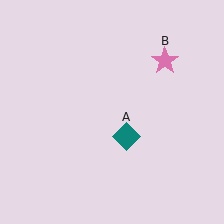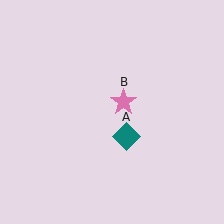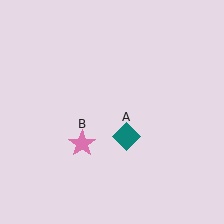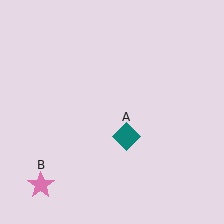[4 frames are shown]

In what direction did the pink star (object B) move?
The pink star (object B) moved down and to the left.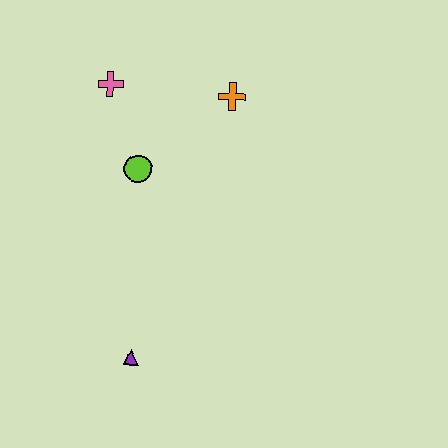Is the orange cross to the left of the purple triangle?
No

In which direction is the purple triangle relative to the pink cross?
The purple triangle is below the pink cross.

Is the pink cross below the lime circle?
No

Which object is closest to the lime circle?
The pink cross is closest to the lime circle.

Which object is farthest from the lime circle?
The purple triangle is farthest from the lime circle.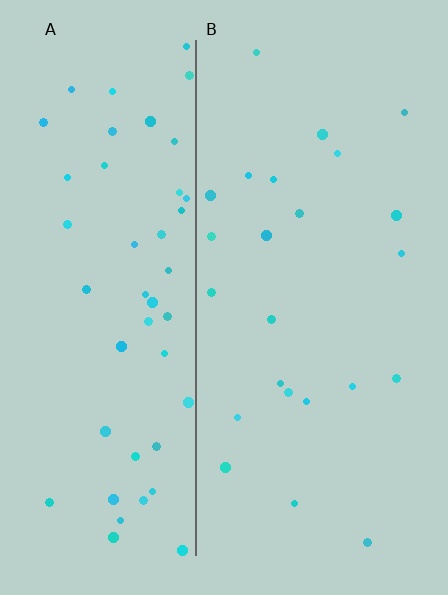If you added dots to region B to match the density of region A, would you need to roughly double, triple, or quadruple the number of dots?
Approximately double.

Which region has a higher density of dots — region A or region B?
A (the left).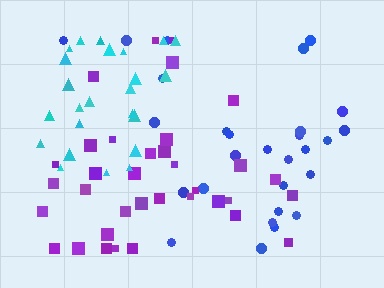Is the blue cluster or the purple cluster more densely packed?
Purple.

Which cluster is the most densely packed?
Cyan.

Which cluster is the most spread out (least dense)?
Blue.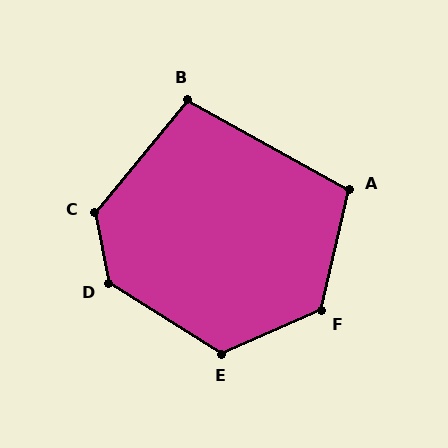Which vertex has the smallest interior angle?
B, at approximately 100 degrees.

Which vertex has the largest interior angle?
D, at approximately 133 degrees.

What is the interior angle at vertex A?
Approximately 106 degrees (obtuse).